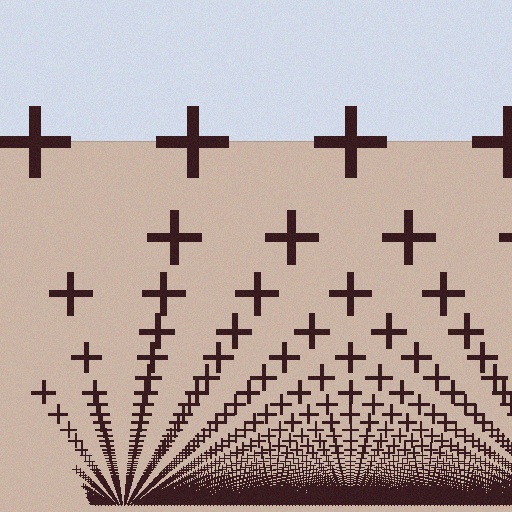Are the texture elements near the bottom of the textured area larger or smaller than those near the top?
Smaller. The gradient is inverted — elements near the bottom are smaller and denser.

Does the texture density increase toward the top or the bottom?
Density increases toward the bottom.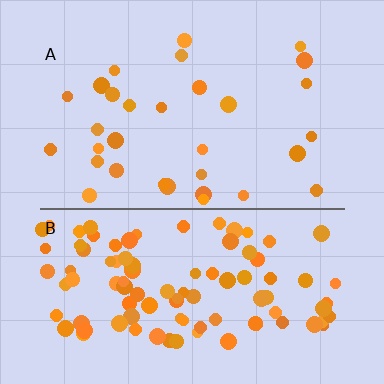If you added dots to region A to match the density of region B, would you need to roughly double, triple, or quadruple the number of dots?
Approximately triple.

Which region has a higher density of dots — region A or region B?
B (the bottom).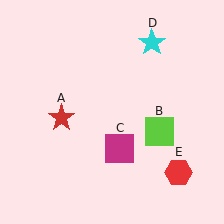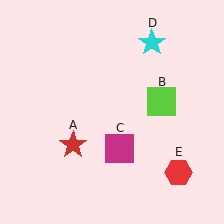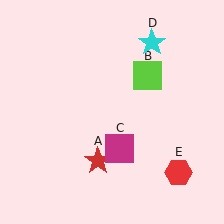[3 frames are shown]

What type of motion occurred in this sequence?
The red star (object A), lime square (object B) rotated counterclockwise around the center of the scene.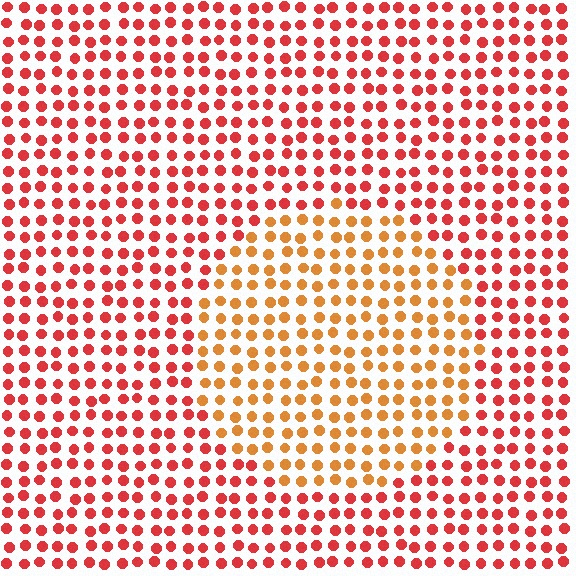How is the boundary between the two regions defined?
The boundary is defined purely by a slight shift in hue (about 33 degrees). Spacing, size, and orientation are identical on both sides.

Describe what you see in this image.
The image is filled with small red elements in a uniform arrangement. A circle-shaped region is visible where the elements are tinted to a slightly different hue, forming a subtle color boundary.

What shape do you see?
I see a circle.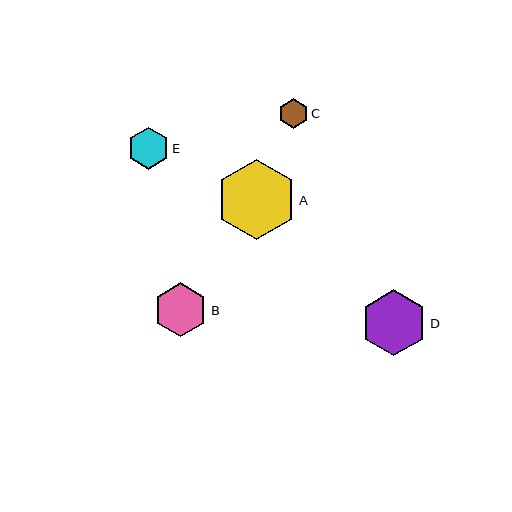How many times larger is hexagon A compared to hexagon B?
Hexagon A is approximately 1.5 times the size of hexagon B.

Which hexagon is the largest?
Hexagon A is the largest with a size of approximately 80 pixels.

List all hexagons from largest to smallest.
From largest to smallest: A, D, B, E, C.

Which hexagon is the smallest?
Hexagon C is the smallest with a size of approximately 30 pixels.